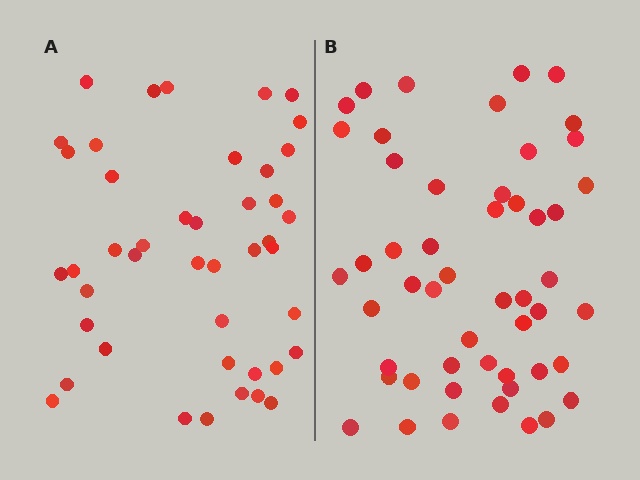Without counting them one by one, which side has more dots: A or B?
Region B (the right region) has more dots.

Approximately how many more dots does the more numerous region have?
Region B has roughly 8 or so more dots than region A.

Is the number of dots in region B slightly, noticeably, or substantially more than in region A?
Region B has only slightly more — the two regions are fairly close. The ratio is roughly 1.2 to 1.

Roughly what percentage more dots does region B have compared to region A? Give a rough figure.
About 15% more.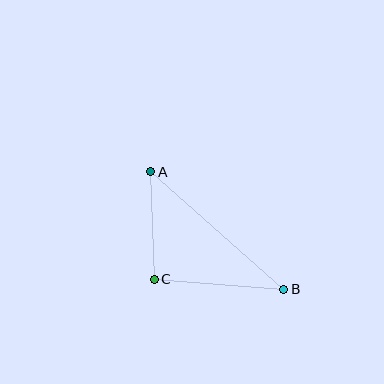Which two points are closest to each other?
Points A and C are closest to each other.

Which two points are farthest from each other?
Points A and B are farthest from each other.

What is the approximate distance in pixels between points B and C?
The distance between B and C is approximately 130 pixels.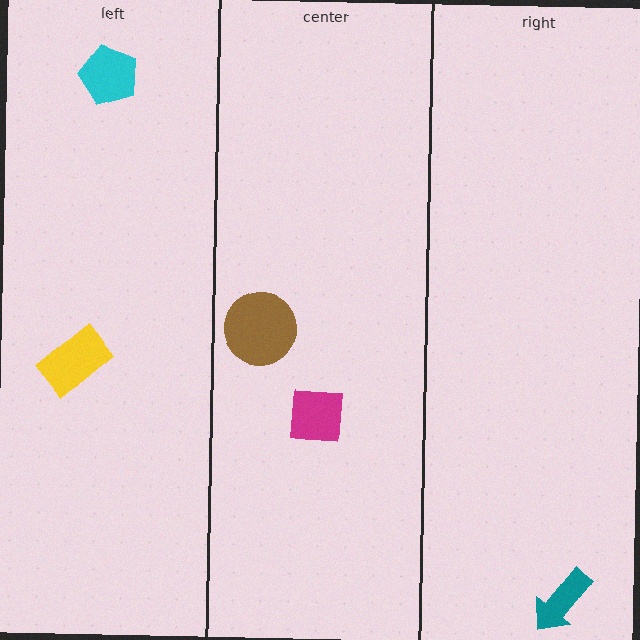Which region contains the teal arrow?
The right region.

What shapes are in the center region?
The brown circle, the magenta square.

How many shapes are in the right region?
1.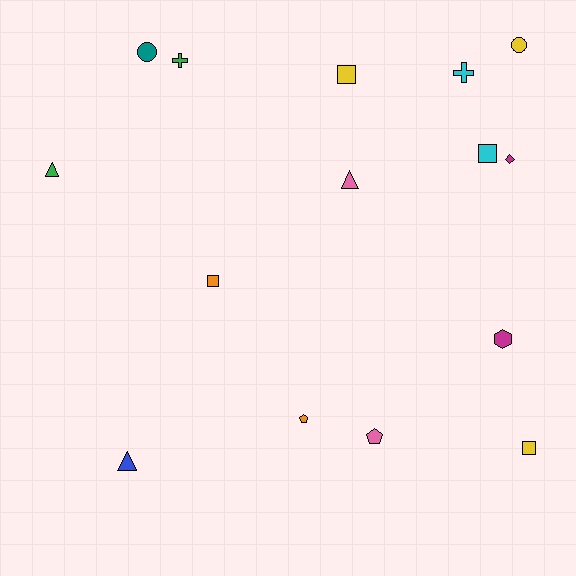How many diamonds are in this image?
There is 1 diamond.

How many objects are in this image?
There are 15 objects.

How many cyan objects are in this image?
There are 2 cyan objects.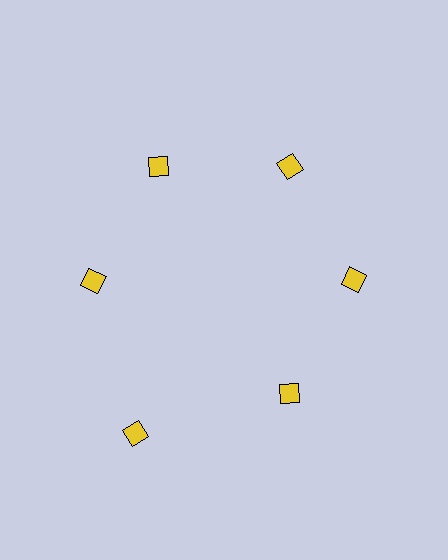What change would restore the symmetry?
The symmetry would be restored by moving it inward, back onto the ring so that all 6 diamonds sit at equal angles and equal distance from the center.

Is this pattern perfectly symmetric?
No. The 6 yellow diamonds are arranged in a ring, but one element near the 7 o'clock position is pushed outward from the center, breaking the 6-fold rotational symmetry.